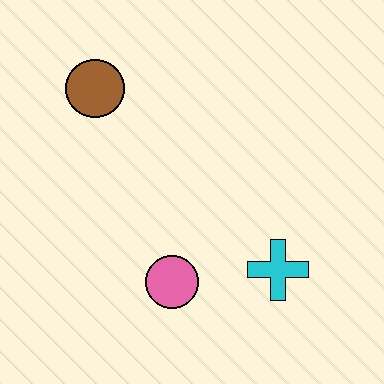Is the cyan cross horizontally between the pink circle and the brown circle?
No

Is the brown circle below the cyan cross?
No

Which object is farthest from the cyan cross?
The brown circle is farthest from the cyan cross.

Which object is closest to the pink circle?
The cyan cross is closest to the pink circle.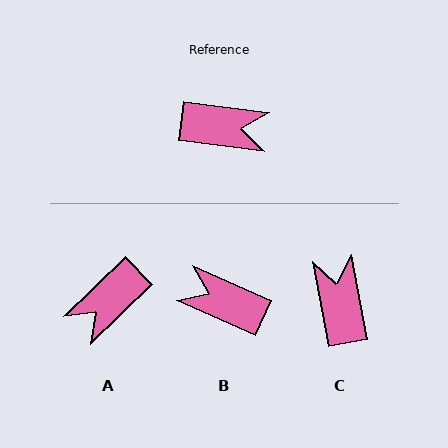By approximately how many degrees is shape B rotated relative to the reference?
Approximately 164 degrees counter-clockwise.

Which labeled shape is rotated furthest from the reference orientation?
B, about 164 degrees away.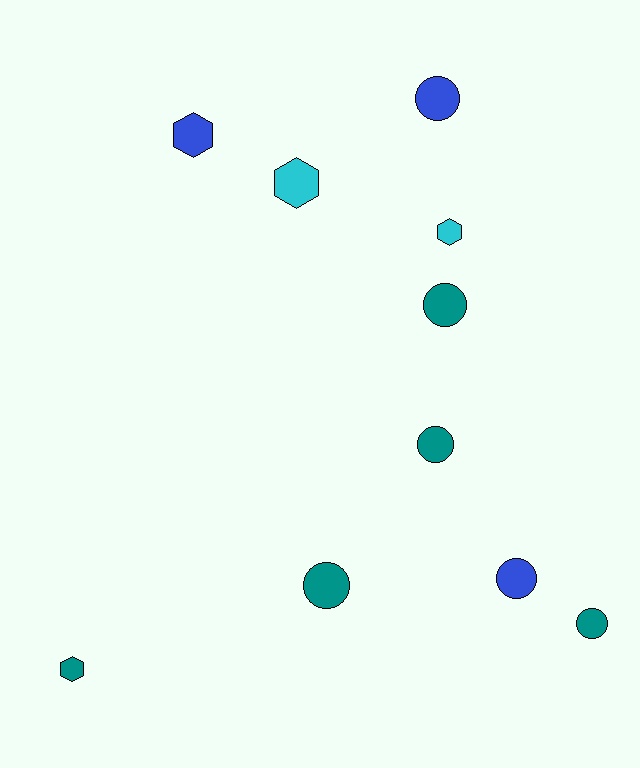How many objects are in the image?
There are 10 objects.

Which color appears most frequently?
Teal, with 5 objects.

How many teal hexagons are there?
There is 1 teal hexagon.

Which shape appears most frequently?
Circle, with 6 objects.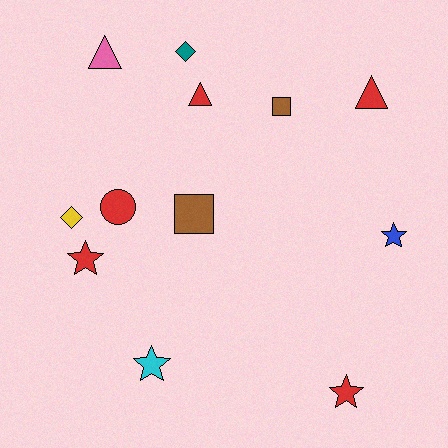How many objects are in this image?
There are 12 objects.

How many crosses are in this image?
There are no crosses.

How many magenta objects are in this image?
There are no magenta objects.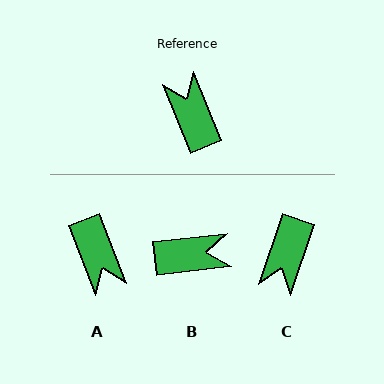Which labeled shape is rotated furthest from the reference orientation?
A, about 179 degrees away.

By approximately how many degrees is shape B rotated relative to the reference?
Approximately 106 degrees clockwise.